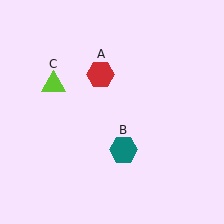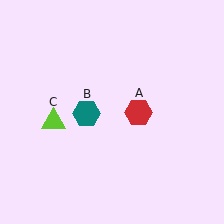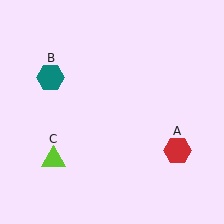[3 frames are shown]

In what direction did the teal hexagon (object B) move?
The teal hexagon (object B) moved up and to the left.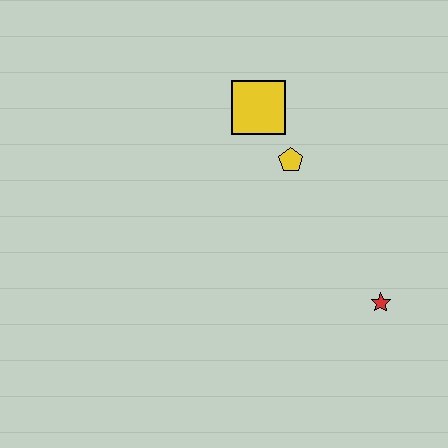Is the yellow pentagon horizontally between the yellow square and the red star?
Yes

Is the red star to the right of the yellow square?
Yes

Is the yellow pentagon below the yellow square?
Yes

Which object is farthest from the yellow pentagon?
The red star is farthest from the yellow pentagon.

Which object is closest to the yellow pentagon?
The yellow square is closest to the yellow pentagon.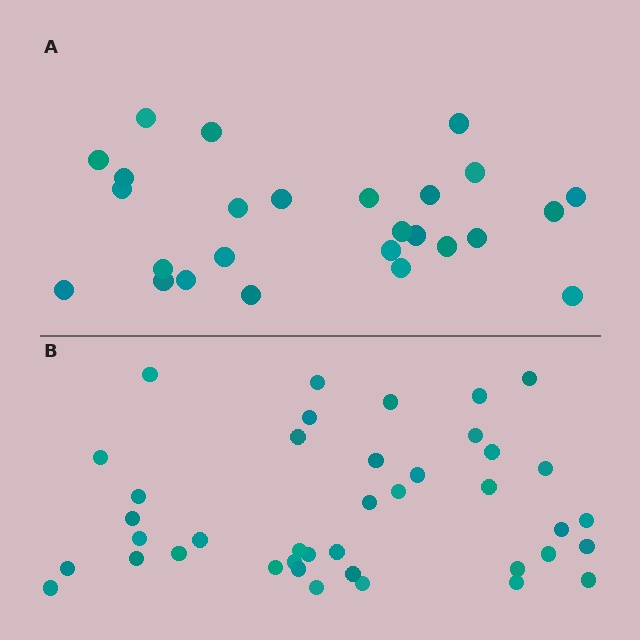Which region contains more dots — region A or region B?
Region B (the bottom region) has more dots.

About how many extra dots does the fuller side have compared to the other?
Region B has approximately 15 more dots than region A.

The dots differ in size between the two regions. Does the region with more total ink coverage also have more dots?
No. Region A has more total ink coverage because its dots are larger, but region B actually contains more individual dots. Total area can be misleading — the number of items is what matters here.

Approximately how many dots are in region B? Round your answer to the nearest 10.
About 40 dots.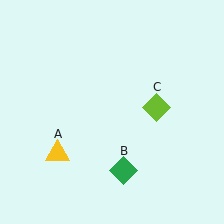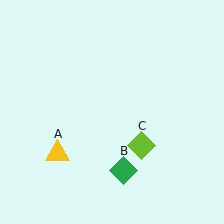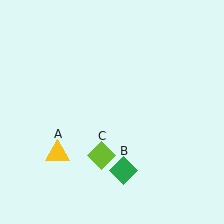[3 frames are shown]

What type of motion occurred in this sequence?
The lime diamond (object C) rotated clockwise around the center of the scene.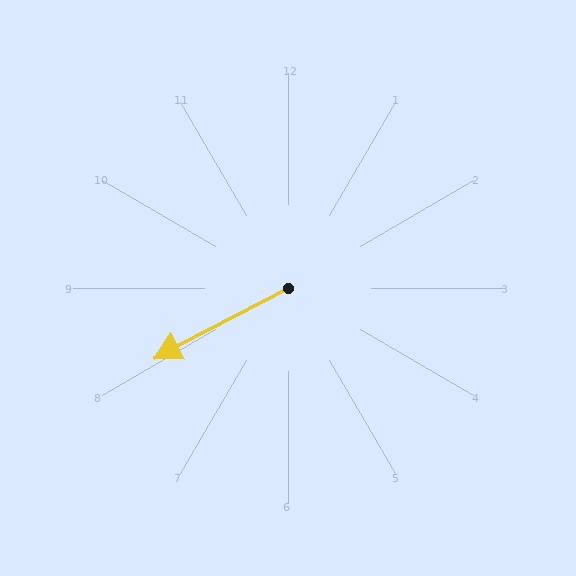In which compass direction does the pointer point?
Southwest.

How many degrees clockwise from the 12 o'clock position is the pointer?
Approximately 242 degrees.